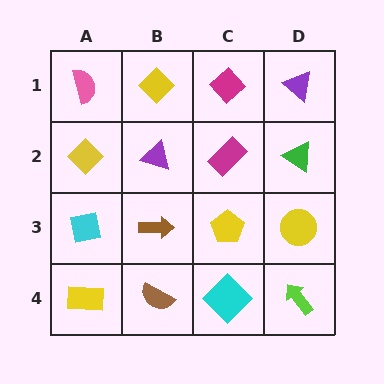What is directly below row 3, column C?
A cyan diamond.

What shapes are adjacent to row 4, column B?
A brown arrow (row 3, column B), a yellow rectangle (row 4, column A), a cyan diamond (row 4, column C).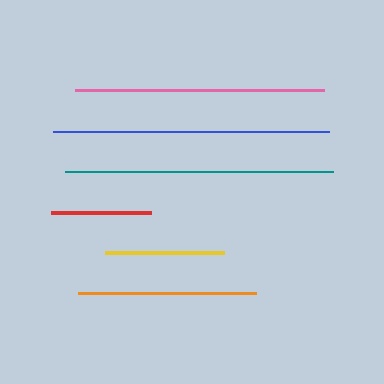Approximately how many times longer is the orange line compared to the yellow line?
The orange line is approximately 1.5 times the length of the yellow line.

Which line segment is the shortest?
The red line is the shortest at approximately 100 pixels.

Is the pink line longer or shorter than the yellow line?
The pink line is longer than the yellow line.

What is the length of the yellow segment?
The yellow segment is approximately 119 pixels long.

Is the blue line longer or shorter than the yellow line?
The blue line is longer than the yellow line.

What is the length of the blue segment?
The blue segment is approximately 276 pixels long.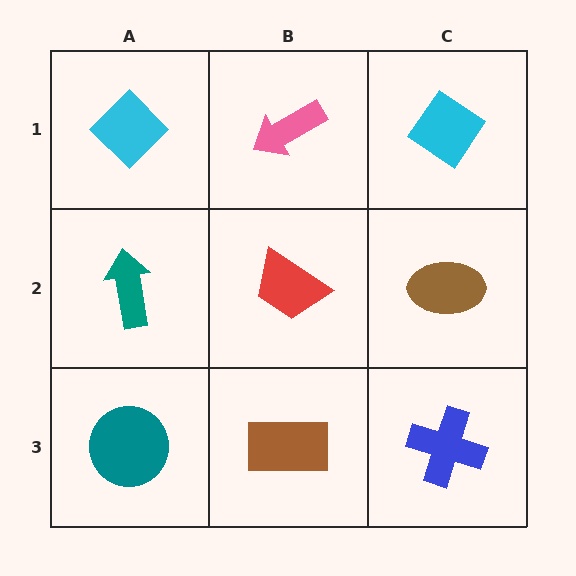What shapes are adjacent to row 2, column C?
A cyan diamond (row 1, column C), a blue cross (row 3, column C), a red trapezoid (row 2, column B).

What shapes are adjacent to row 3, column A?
A teal arrow (row 2, column A), a brown rectangle (row 3, column B).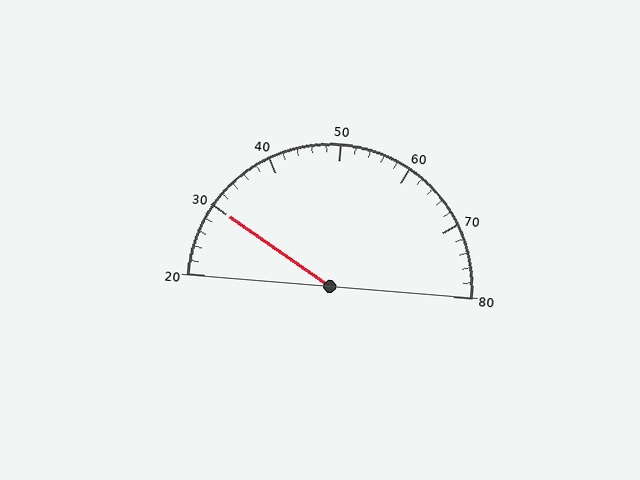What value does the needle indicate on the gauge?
The needle indicates approximately 30.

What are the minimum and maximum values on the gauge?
The gauge ranges from 20 to 80.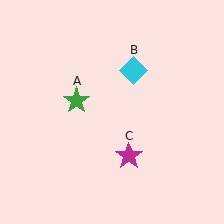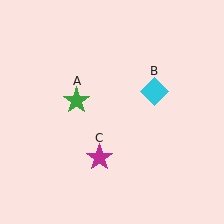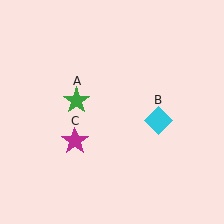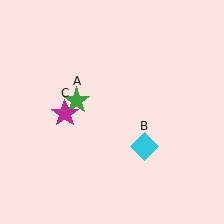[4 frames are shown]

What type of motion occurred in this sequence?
The cyan diamond (object B), magenta star (object C) rotated clockwise around the center of the scene.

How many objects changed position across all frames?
2 objects changed position: cyan diamond (object B), magenta star (object C).